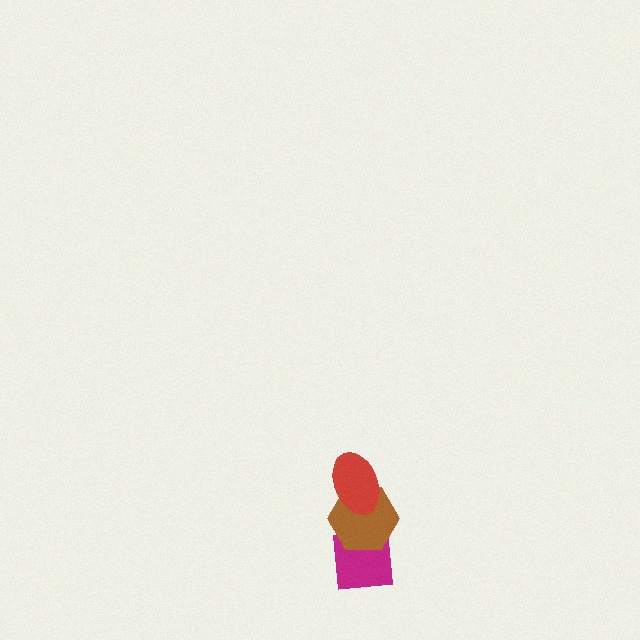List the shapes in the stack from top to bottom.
From top to bottom: the red ellipse, the brown hexagon, the magenta square.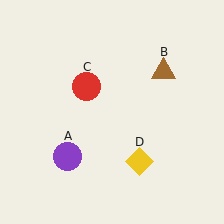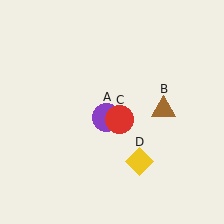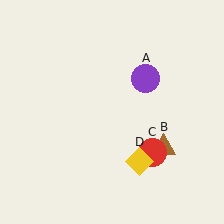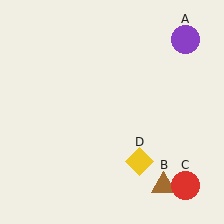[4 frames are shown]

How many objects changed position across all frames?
3 objects changed position: purple circle (object A), brown triangle (object B), red circle (object C).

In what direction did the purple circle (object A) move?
The purple circle (object A) moved up and to the right.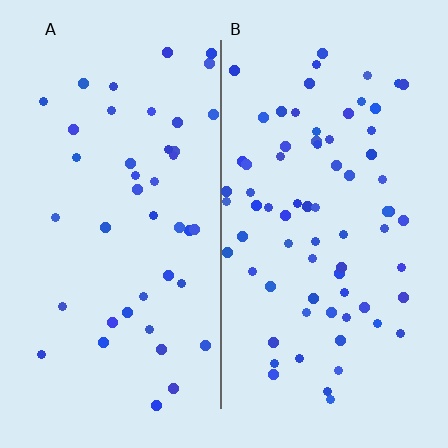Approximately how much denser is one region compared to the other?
Approximately 1.7× — region B over region A.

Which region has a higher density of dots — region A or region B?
B (the right).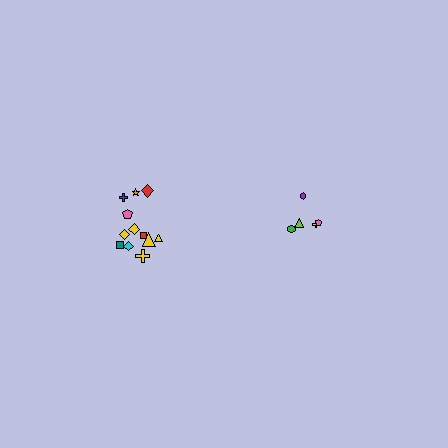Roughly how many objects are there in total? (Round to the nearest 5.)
Roughly 15 objects in total.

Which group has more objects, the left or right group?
The left group.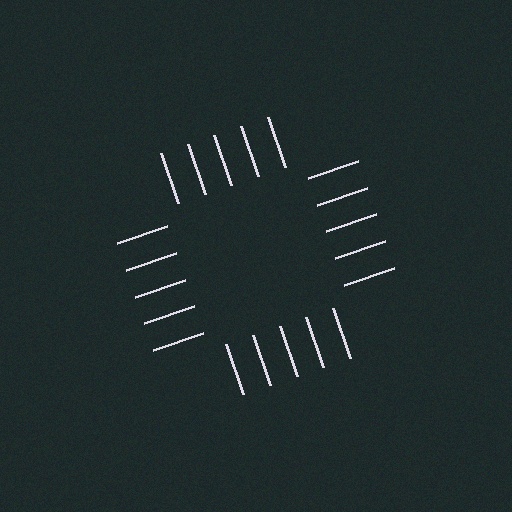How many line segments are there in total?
20 — 5 along each of the 4 edges.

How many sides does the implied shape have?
4 sides — the line-ends trace a square.